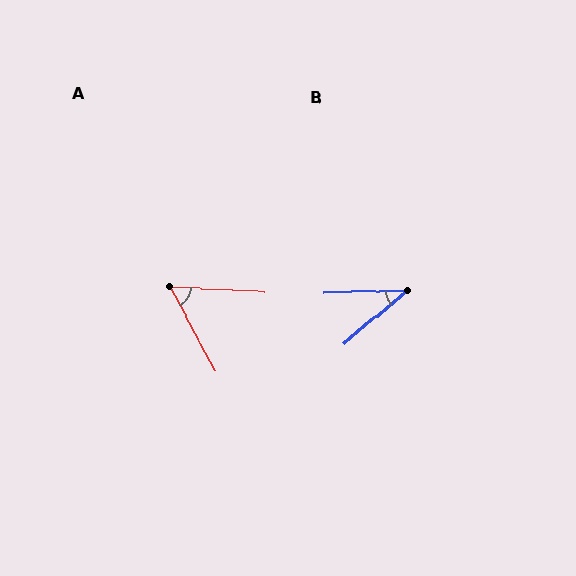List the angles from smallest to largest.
B (39°), A (59°).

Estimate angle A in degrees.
Approximately 59 degrees.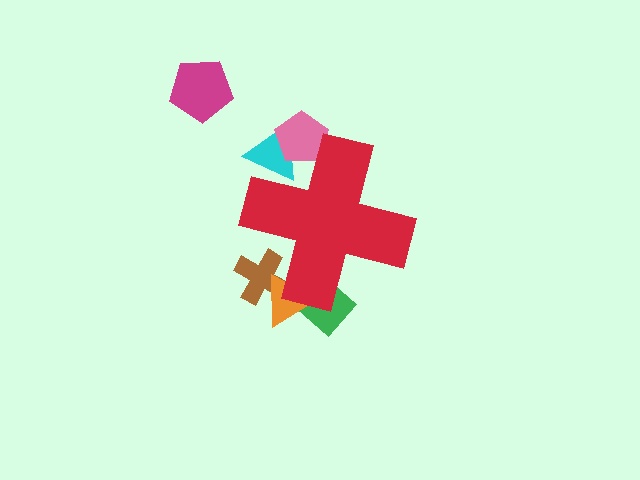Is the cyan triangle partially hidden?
Yes, the cyan triangle is partially hidden behind the red cross.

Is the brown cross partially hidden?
Yes, the brown cross is partially hidden behind the red cross.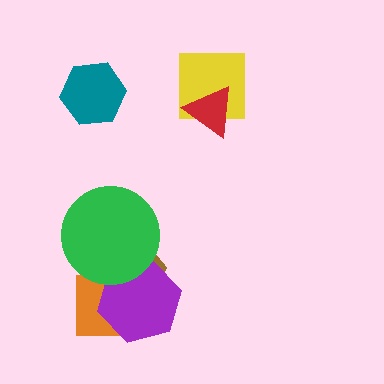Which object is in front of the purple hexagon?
The green circle is in front of the purple hexagon.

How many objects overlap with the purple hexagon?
3 objects overlap with the purple hexagon.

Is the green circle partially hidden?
No, no other shape covers it.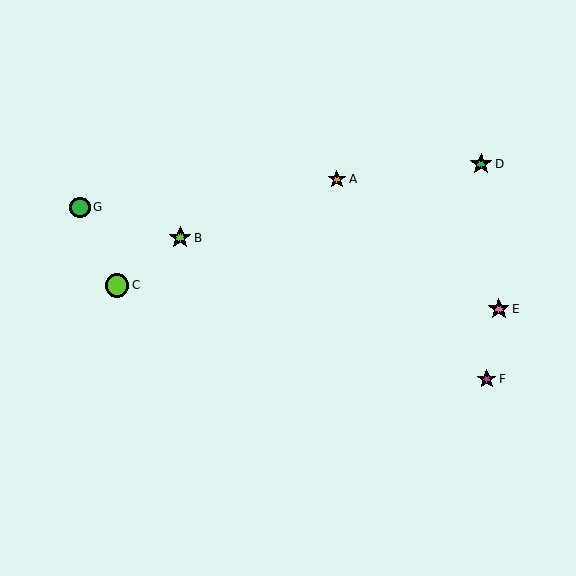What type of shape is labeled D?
Shape D is a green star.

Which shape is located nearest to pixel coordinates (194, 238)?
The lime star (labeled B) at (180, 238) is nearest to that location.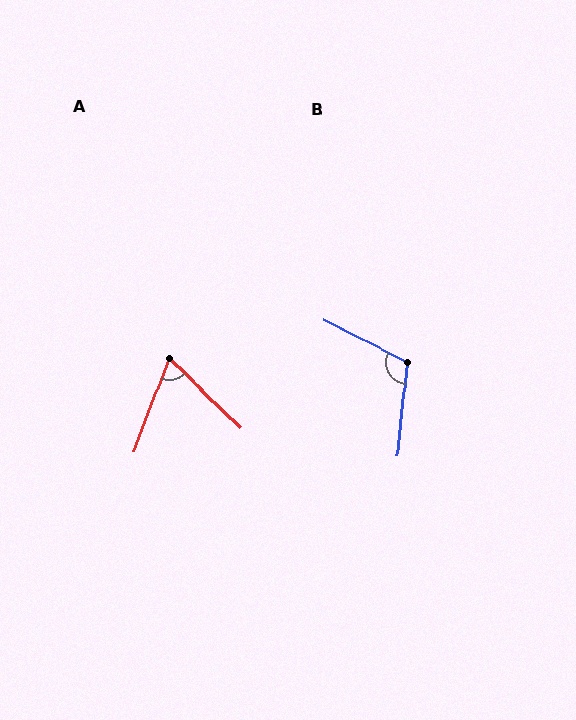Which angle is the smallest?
A, at approximately 67 degrees.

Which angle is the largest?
B, at approximately 111 degrees.